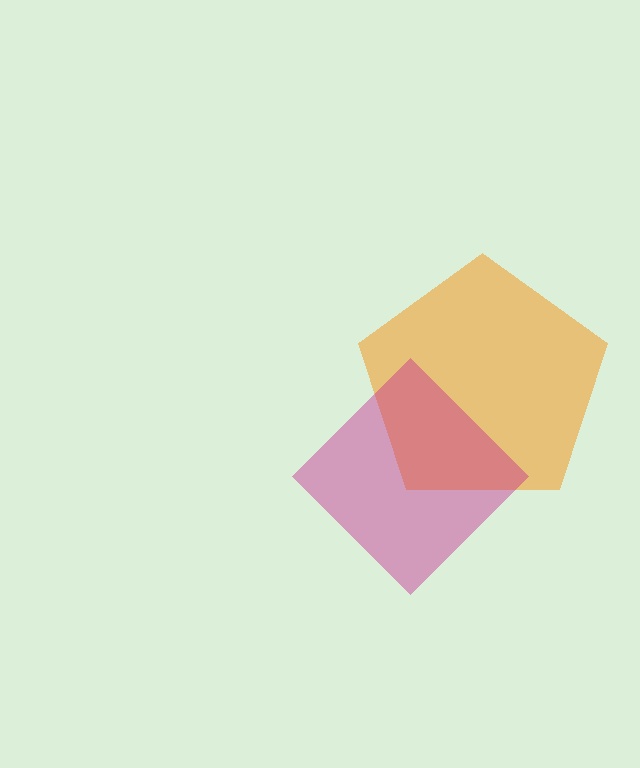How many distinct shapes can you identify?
There are 2 distinct shapes: an orange pentagon, a magenta diamond.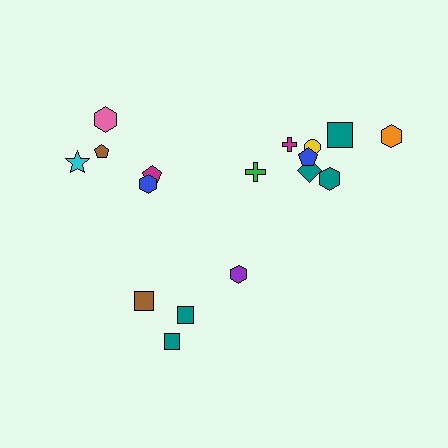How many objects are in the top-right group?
There are 8 objects.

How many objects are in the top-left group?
There are 5 objects.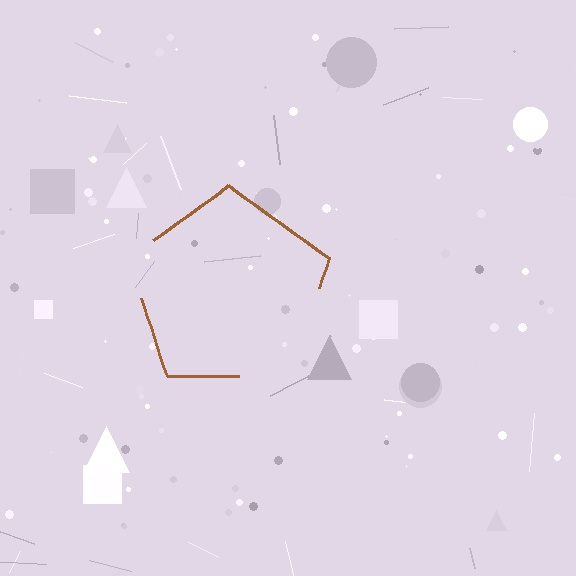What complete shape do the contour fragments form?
The contour fragments form a pentagon.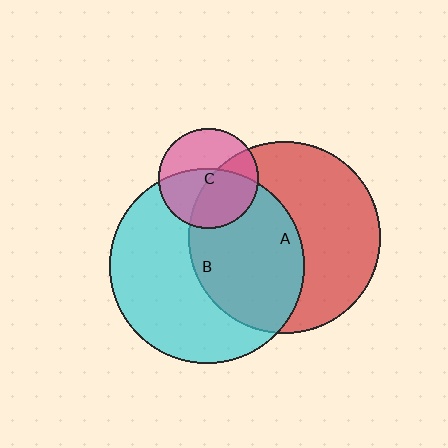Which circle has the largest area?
Circle B (cyan).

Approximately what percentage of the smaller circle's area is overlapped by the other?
Approximately 50%.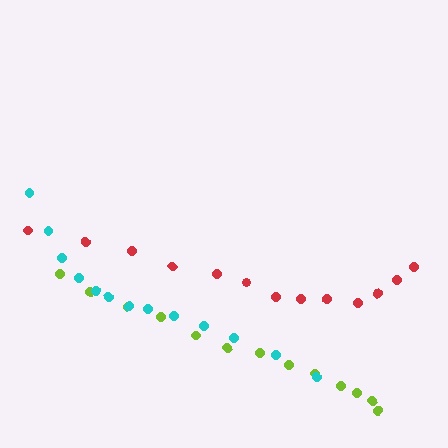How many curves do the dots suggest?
There are 3 distinct paths.